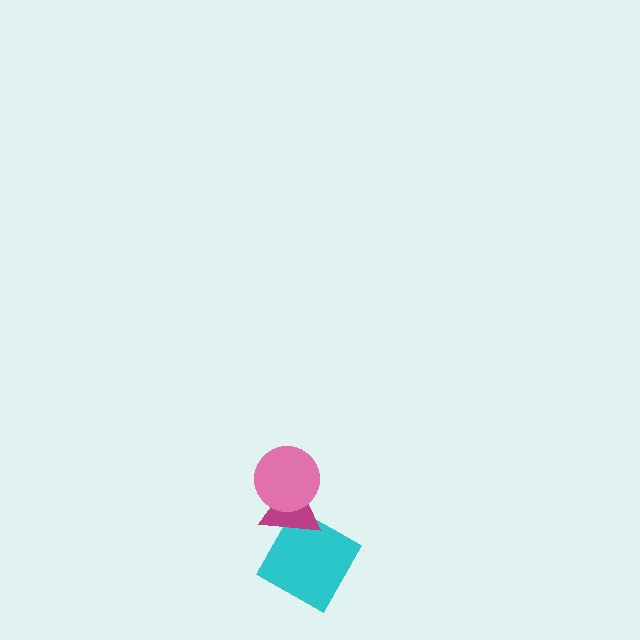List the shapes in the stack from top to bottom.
From top to bottom: the pink circle, the magenta triangle, the cyan square.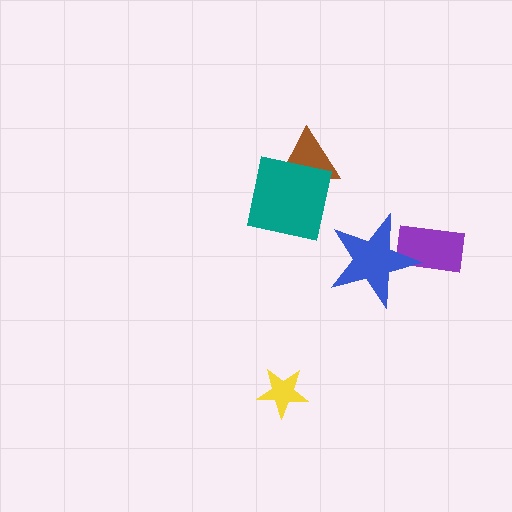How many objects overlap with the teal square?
1 object overlaps with the teal square.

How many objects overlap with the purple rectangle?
1 object overlaps with the purple rectangle.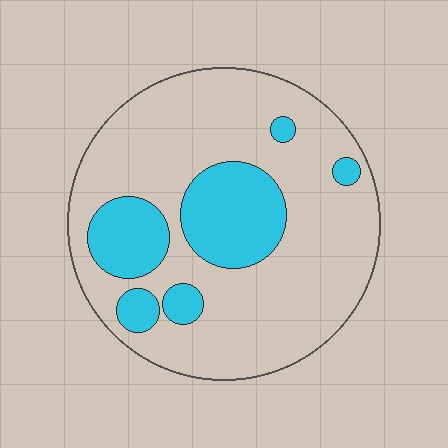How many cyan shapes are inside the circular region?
6.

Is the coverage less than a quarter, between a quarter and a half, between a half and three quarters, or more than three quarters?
Less than a quarter.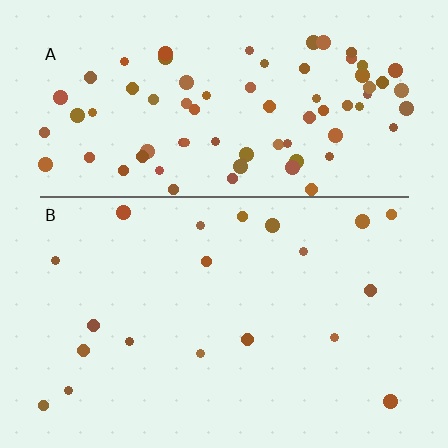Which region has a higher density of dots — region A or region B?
A (the top).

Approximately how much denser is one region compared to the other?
Approximately 4.2× — region A over region B.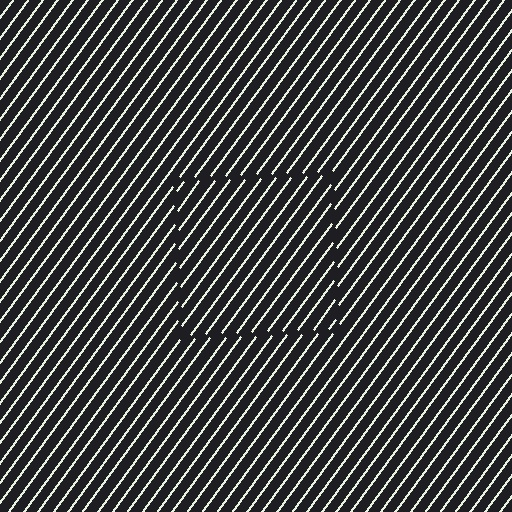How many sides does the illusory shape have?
4 sides — the line-ends trace a square.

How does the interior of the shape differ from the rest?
The interior of the shape contains the same grating, shifted by half a period — the contour is defined by the phase discontinuity where line-ends from the inner and outer gratings abut.